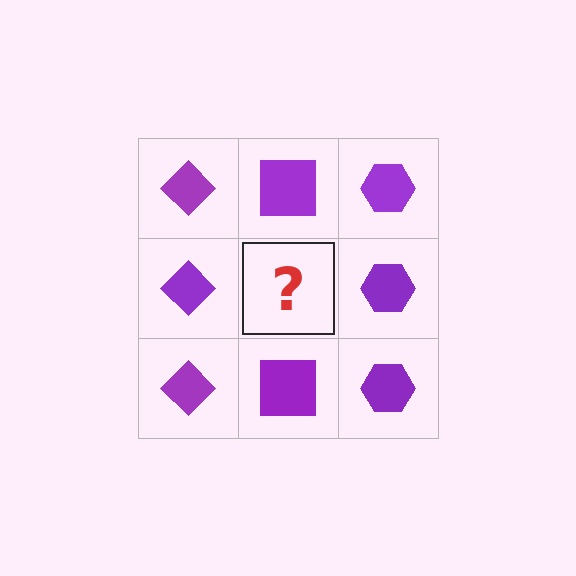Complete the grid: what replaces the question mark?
The question mark should be replaced with a purple square.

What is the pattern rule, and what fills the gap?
The rule is that each column has a consistent shape. The gap should be filled with a purple square.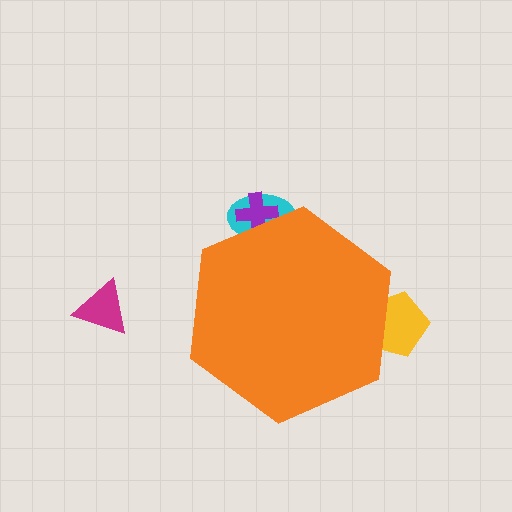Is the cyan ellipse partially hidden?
Yes, the cyan ellipse is partially hidden behind the orange hexagon.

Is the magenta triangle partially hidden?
No, the magenta triangle is fully visible.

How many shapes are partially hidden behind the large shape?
3 shapes are partially hidden.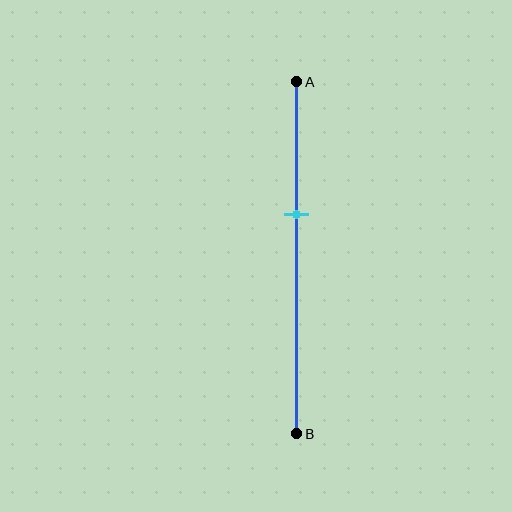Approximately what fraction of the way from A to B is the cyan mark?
The cyan mark is approximately 40% of the way from A to B.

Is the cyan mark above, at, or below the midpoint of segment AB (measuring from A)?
The cyan mark is above the midpoint of segment AB.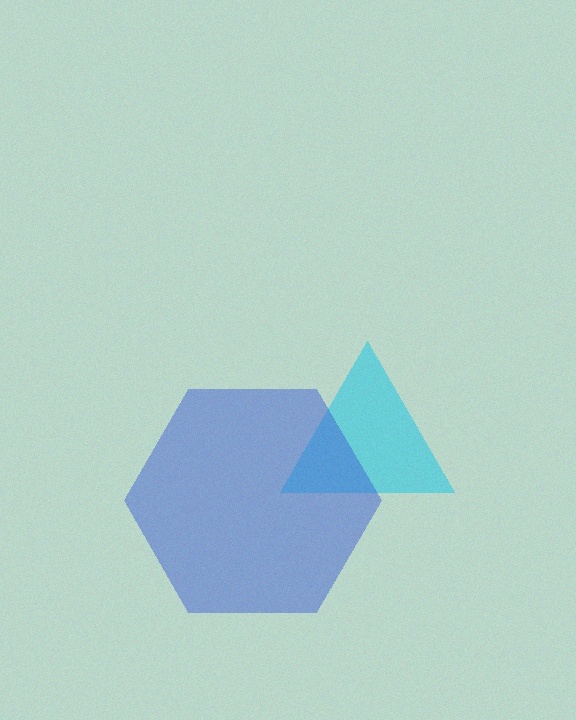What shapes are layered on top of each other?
The layered shapes are: a cyan triangle, a blue hexagon.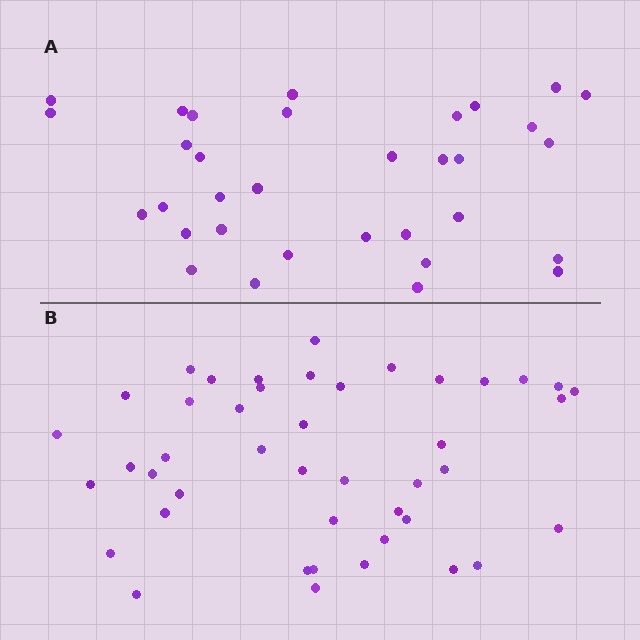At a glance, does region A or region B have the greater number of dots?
Region B (the bottom region) has more dots.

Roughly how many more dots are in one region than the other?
Region B has roughly 12 or so more dots than region A.